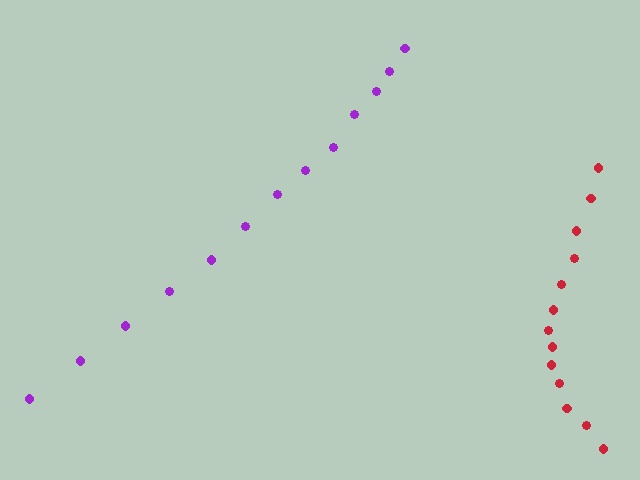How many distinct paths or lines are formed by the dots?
There are 2 distinct paths.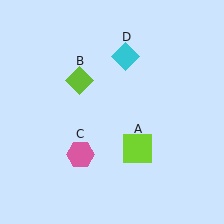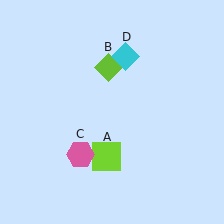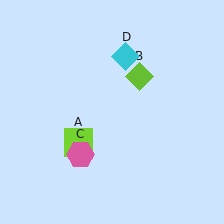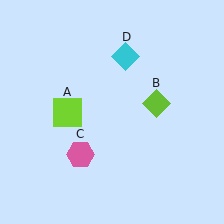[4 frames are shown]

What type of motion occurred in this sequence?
The lime square (object A), lime diamond (object B) rotated clockwise around the center of the scene.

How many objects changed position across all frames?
2 objects changed position: lime square (object A), lime diamond (object B).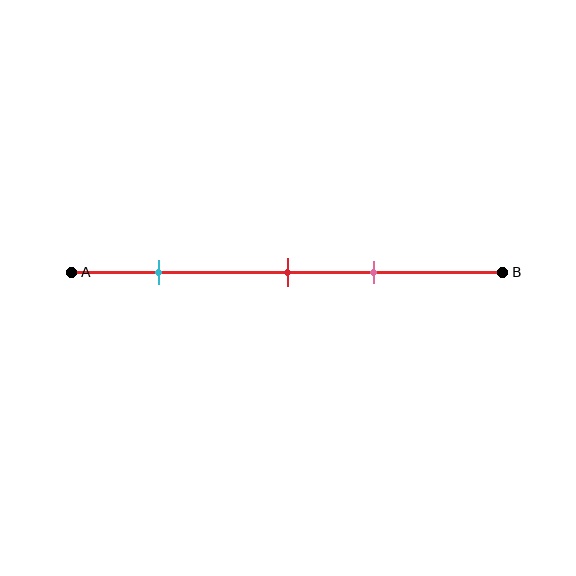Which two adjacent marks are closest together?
The red and pink marks are the closest adjacent pair.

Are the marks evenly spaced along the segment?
No, the marks are not evenly spaced.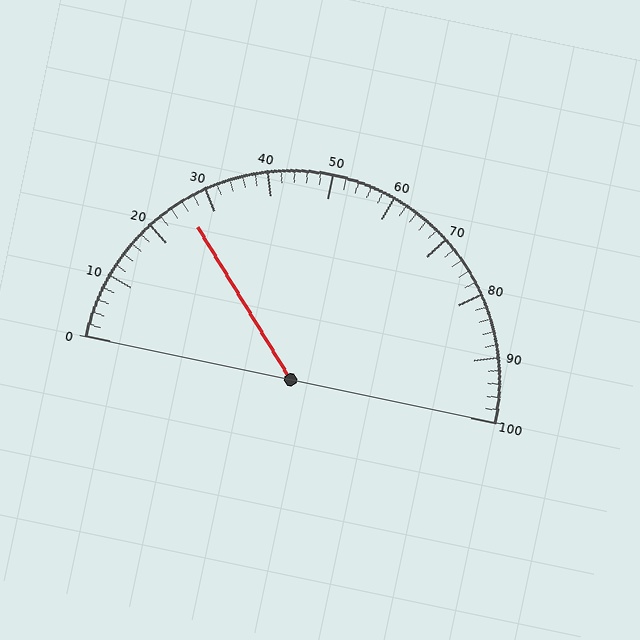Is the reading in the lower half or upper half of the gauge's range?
The reading is in the lower half of the range (0 to 100).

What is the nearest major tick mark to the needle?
The nearest major tick mark is 30.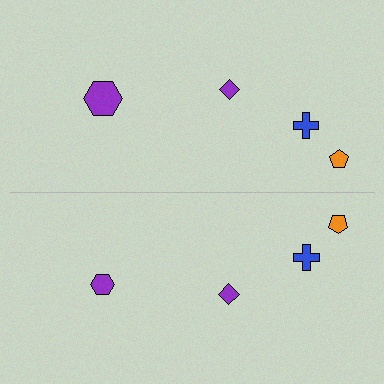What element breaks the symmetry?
The purple hexagon on the bottom side has a different size than its mirror counterpart.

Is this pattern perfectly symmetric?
No, the pattern is not perfectly symmetric. The purple hexagon on the bottom side has a different size than its mirror counterpart.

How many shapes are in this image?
There are 8 shapes in this image.